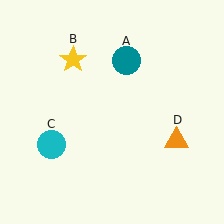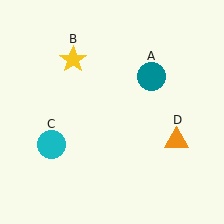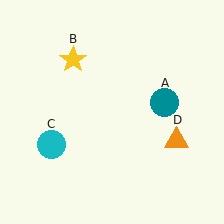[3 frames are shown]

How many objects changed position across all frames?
1 object changed position: teal circle (object A).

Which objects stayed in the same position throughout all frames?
Yellow star (object B) and cyan circle (object C) and orange triangle (object D) remained stationary.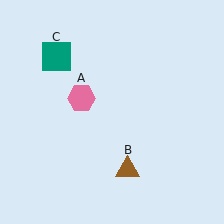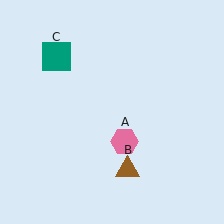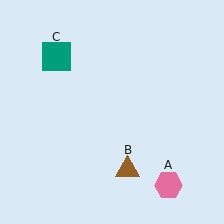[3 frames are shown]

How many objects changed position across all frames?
1 object changed position: pink hexagon (object A).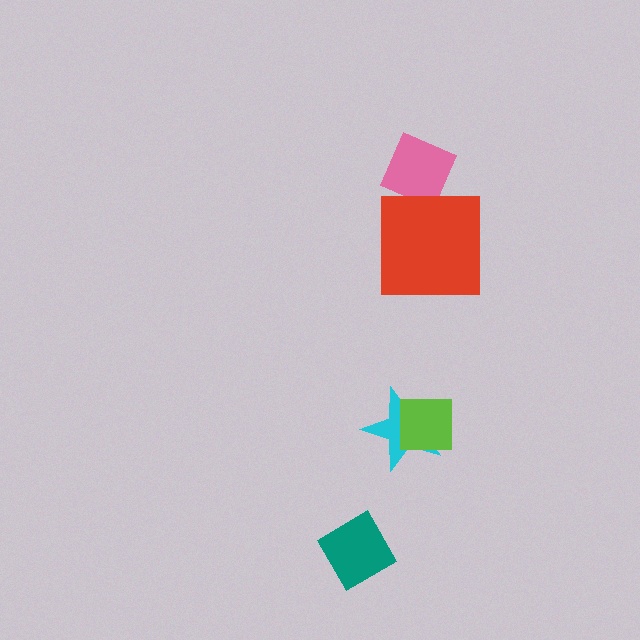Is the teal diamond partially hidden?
No, no other shape covers it.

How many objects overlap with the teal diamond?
0 objects overlap with the teal diamond.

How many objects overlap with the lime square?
1 object overlaps with the lime square.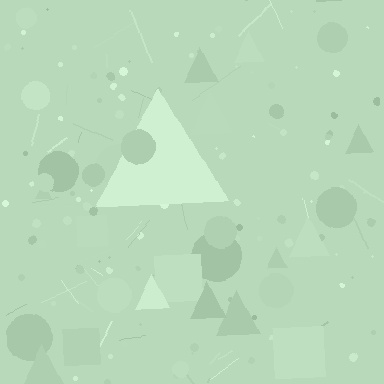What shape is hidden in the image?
A triangle is hidden in the image.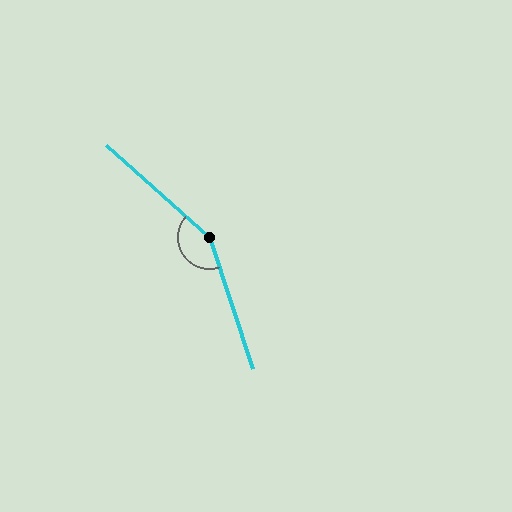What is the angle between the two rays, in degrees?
Approximately 150 degrees.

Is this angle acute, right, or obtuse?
It is obtuse.